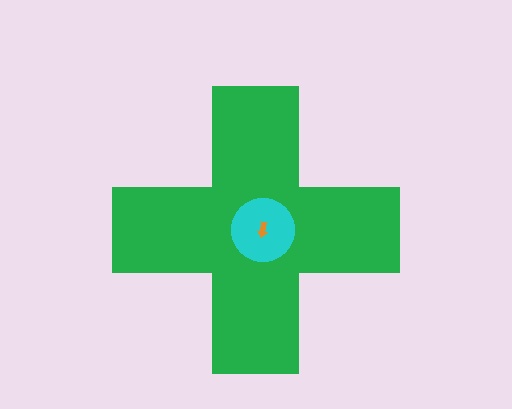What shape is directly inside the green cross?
The cyan circle.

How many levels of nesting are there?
3.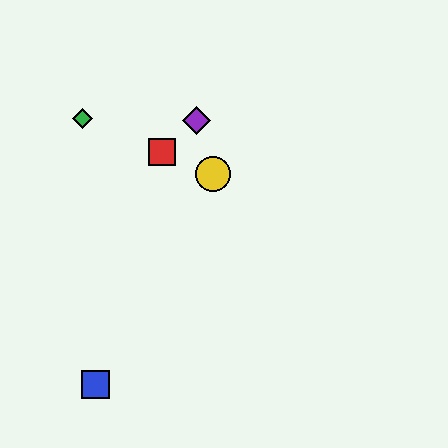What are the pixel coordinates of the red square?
The red square is at (162, 152).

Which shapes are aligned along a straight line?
The red square, the green diamond, the yellow circle are aligned along a straight line.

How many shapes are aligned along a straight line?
3 shapes (the red square, the green diamond, the yellow circle) are aligned along a straight line.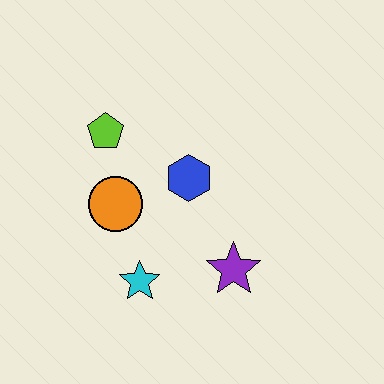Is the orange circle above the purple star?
Yes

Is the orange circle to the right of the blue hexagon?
No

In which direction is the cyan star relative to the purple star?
The cyan star is to the left of the purple star.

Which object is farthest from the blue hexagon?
The cyan star is farthest from the blue hexagon.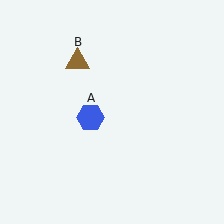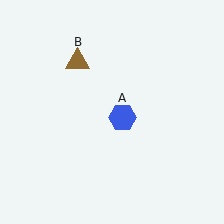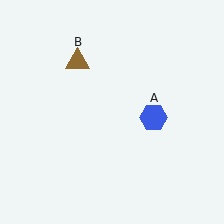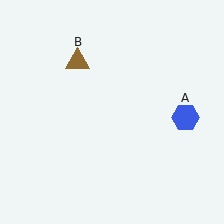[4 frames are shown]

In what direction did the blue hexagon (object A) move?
The blue hexagon (object A) moved right.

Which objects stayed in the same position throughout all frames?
Brown triangle (object B) remained stationary.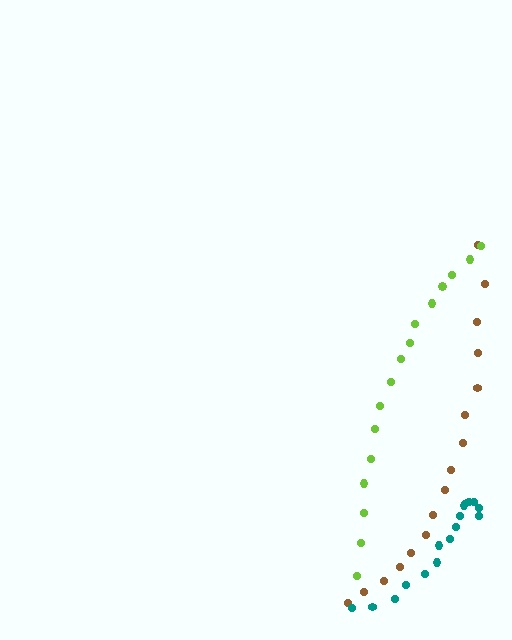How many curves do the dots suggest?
There are 3 distinct paths.